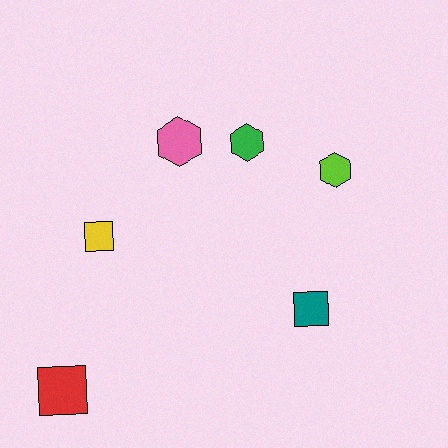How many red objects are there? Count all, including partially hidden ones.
There is 1 red object.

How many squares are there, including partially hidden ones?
There are 3 squares.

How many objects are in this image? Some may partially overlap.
There are 6 objects.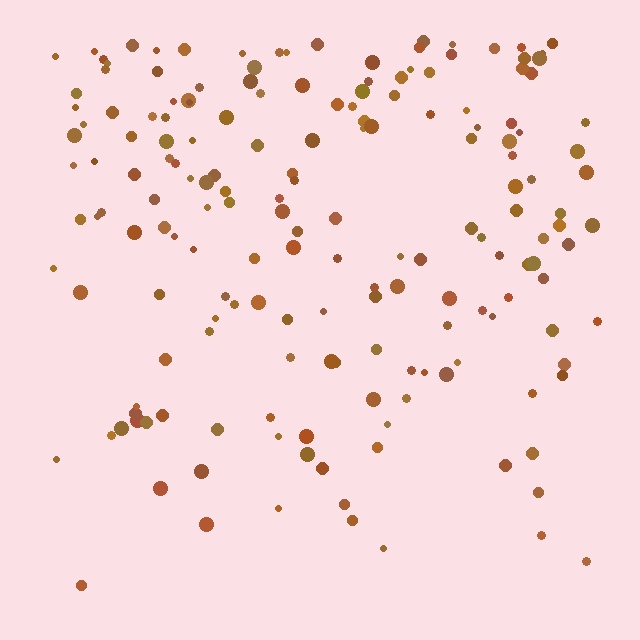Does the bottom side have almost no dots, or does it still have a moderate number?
Still a moderate number, just noticeably fewer than the top.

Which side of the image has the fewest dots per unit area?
The bottom.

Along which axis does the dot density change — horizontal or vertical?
Vertical.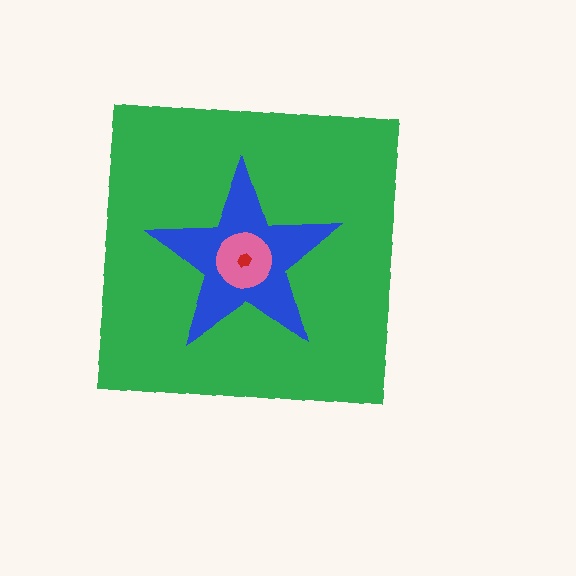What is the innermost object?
The red hexagon.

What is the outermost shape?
The green square.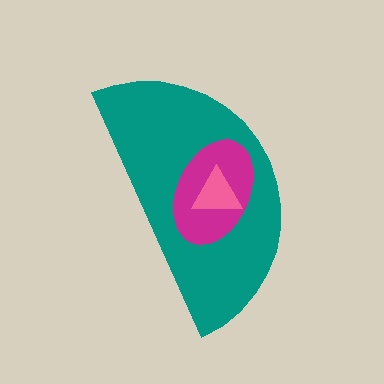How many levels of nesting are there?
3.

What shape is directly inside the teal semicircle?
The magenta ellipse.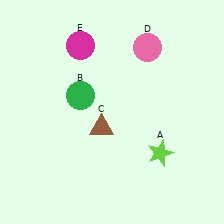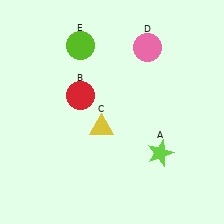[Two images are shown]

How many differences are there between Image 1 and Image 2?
There are 3 differences between the two images.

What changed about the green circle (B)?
In Image 1, B is green. In Image 2, it changed to red.